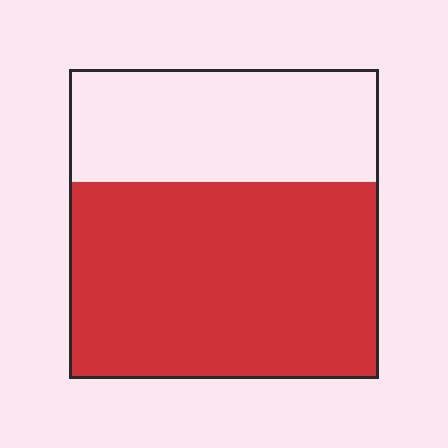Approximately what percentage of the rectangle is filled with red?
Approximately 65%.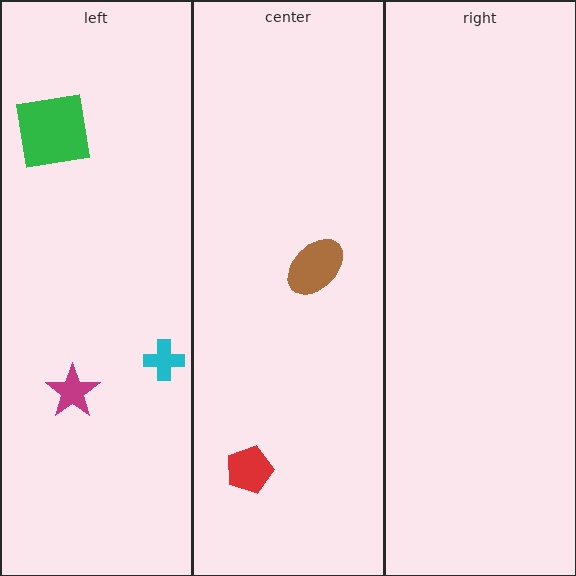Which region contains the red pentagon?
The center region.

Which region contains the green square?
The left region.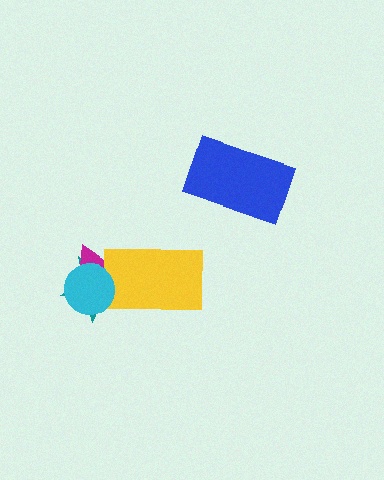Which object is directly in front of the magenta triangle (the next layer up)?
The yellow rectangle is directly in front of the magenta triangle.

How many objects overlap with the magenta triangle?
3 objects overlap with the magenta triangle.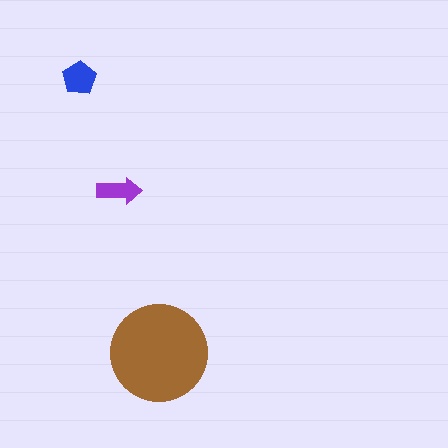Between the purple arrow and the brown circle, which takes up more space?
The brown circle.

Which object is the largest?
The brown circle.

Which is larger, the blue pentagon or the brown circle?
The brown circle.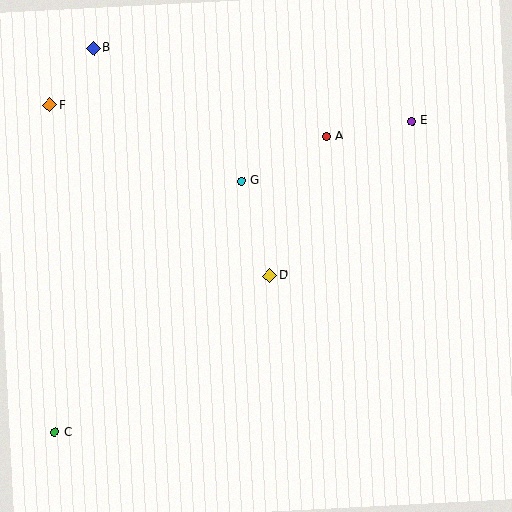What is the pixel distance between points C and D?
The distance between C and D is 266 pixels.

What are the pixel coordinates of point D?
Point D is at (270, 275).